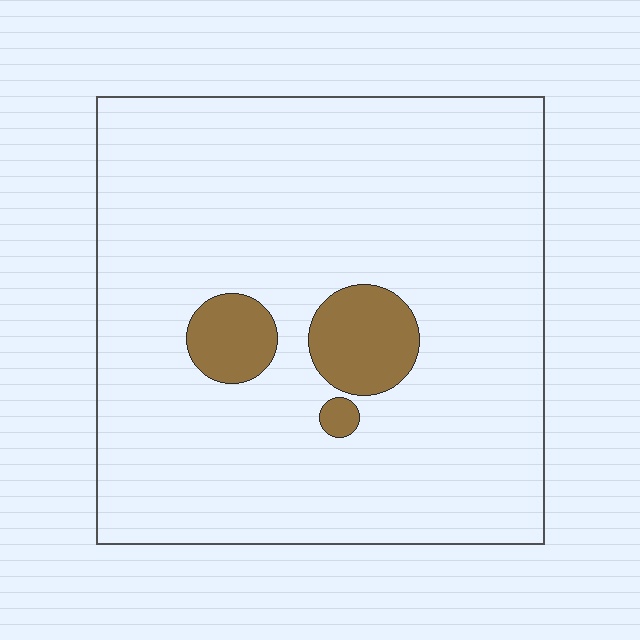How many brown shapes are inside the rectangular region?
3.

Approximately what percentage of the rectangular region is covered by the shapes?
Approximately 10%.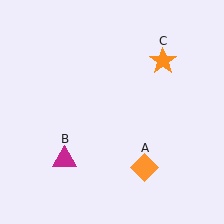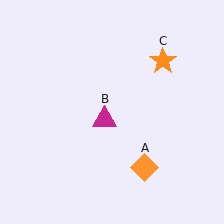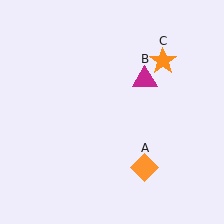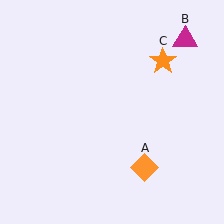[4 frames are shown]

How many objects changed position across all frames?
1 object changed position: magenta triangle (object B).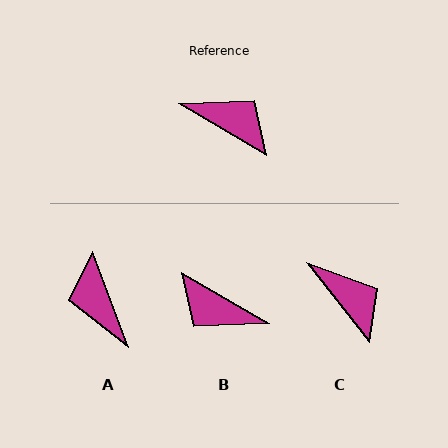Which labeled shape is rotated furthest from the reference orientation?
B, about 180 degrees away.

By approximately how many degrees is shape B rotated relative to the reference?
Approximately 180 degrees counter-clockwise.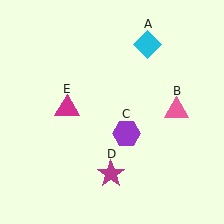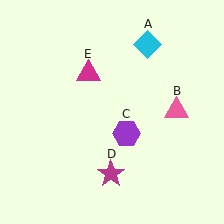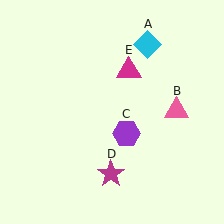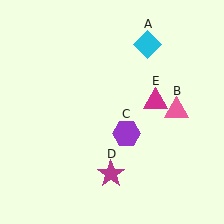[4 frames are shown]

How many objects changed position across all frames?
1 object changed position: magenta triangle (object E).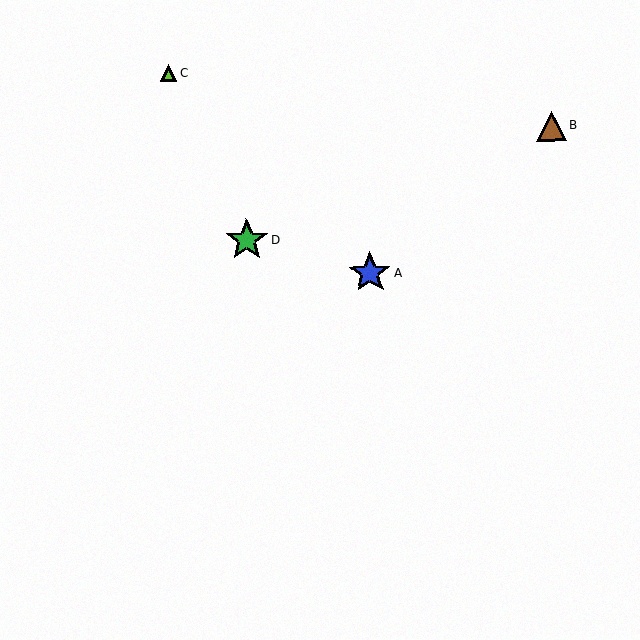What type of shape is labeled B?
Shape B is a brown triangle.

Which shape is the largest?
The green star (labeled D) is the largest.